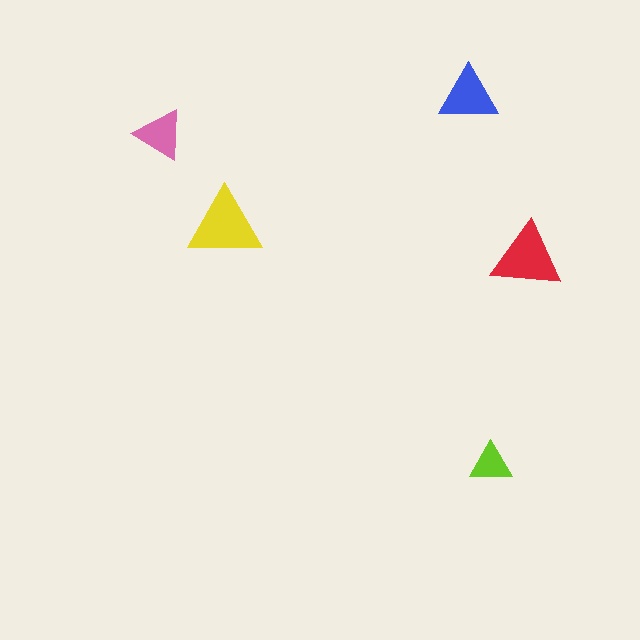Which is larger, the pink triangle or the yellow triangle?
The yellow one.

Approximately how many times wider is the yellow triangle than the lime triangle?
About 1.5 times wider.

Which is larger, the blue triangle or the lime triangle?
The blue one.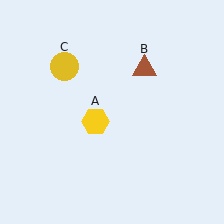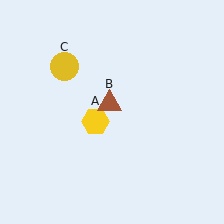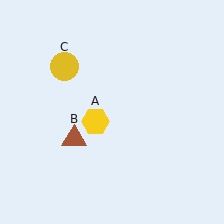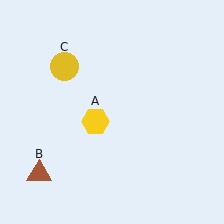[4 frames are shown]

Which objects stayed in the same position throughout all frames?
Yellow hexagon (object A) and yellow circle (object C) remained stationary.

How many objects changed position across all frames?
1 object changed position: brown triangle (object B).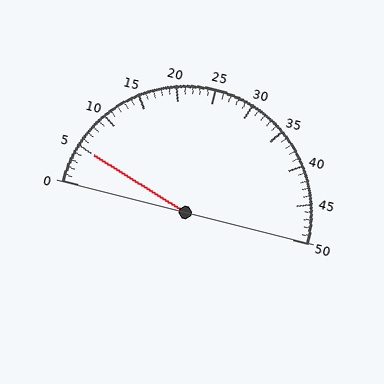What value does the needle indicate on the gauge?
The needle indicates approximately 5.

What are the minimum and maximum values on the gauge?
The gauge ranges from 0 to 50.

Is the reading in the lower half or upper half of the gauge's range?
The reading is in the lower half of the range (0 to 50).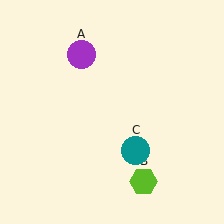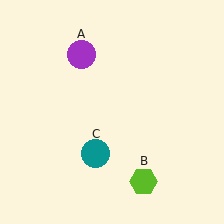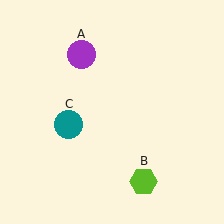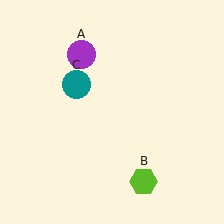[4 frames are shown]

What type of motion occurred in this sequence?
The teal circle (object C) rotated clockwise around the center of the scene.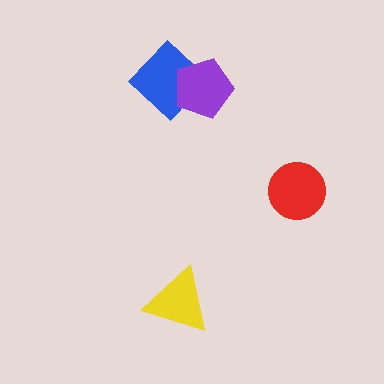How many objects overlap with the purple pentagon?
1 object overlaps with the purple pentagon.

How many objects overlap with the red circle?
0 objects overlap with the red circle.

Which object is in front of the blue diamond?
The purple pentagon is in front of the blue diamond.